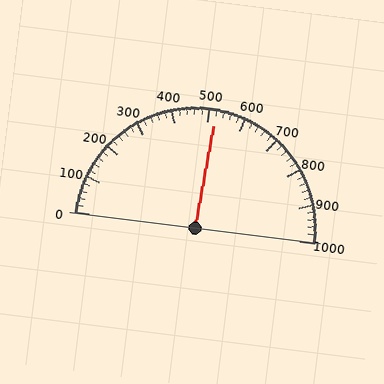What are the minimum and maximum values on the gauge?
The gauge ranges from 0 to 1000.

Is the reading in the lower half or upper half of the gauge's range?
The reading is in the upper half of the range (0 to 1000).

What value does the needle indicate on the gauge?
The needle indicates approximately 520.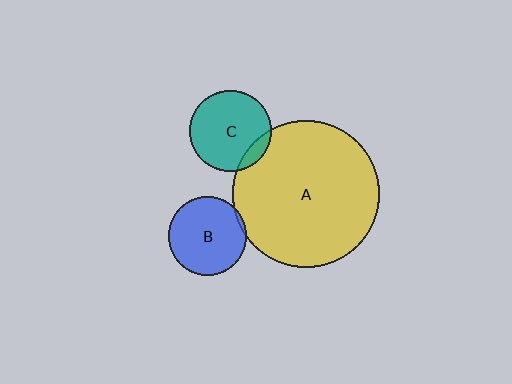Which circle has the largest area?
Circle A (yellow).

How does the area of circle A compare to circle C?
Approximately 3.3 times.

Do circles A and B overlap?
Yes.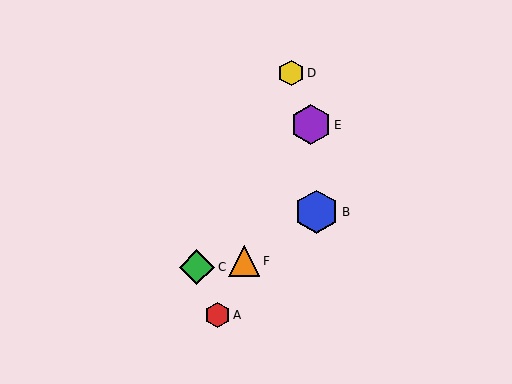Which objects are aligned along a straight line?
Objects A, E, F are aligned along a straight line.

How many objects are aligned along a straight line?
3 objects (A, E, F) are aligned along a straight line.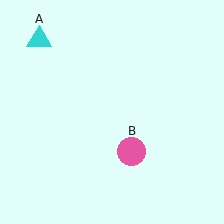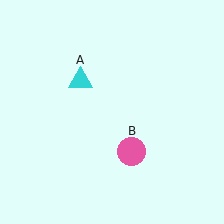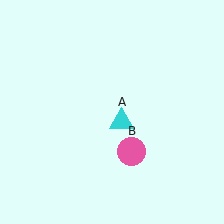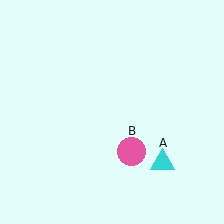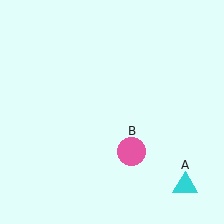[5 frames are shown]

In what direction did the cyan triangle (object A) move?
The cyan triangle (object A) moved down and to the right.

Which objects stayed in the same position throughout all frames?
Pink circle (object B) remained stationary.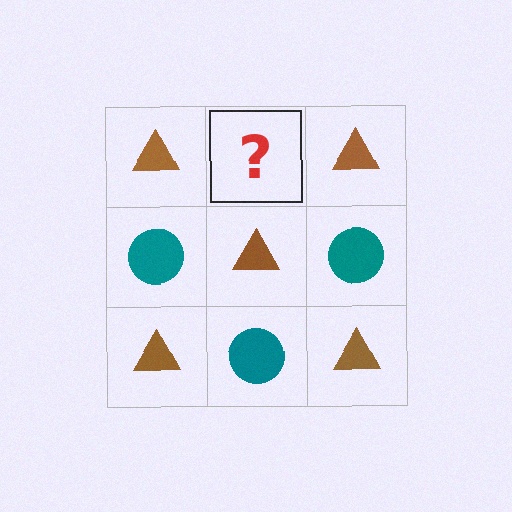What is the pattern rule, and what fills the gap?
The rule is that it alternates brown triangle and teal circle in a checkerboard pattern. The gap should be filled with a teal circle.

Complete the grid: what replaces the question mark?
The question mark should be replaced with a teal circle.